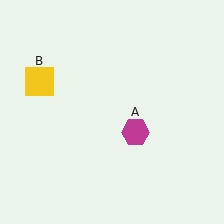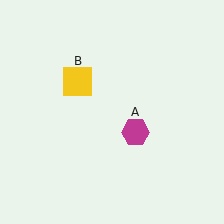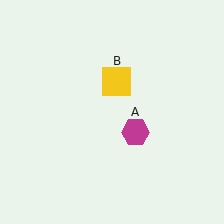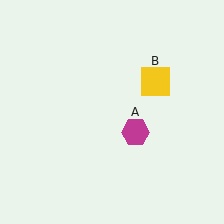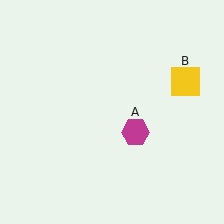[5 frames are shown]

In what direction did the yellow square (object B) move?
The yellow square (object B) moved right.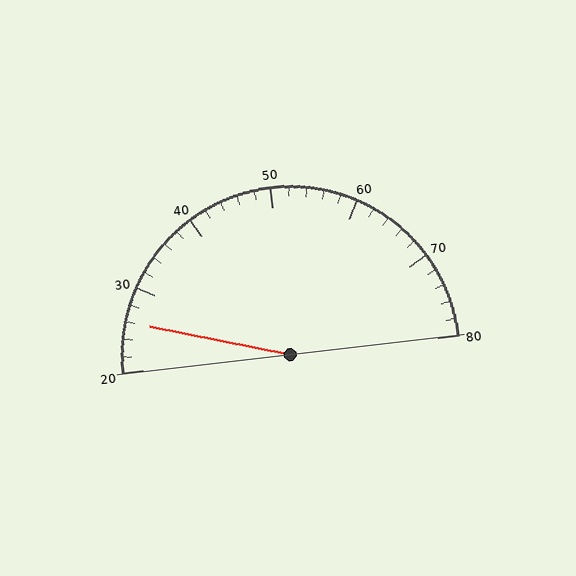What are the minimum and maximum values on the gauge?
The gauge ranges from 20 to 80.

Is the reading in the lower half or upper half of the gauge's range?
The reading is in the lower half of the range (20 to 80).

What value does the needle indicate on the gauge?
The needle indicates approximately 26.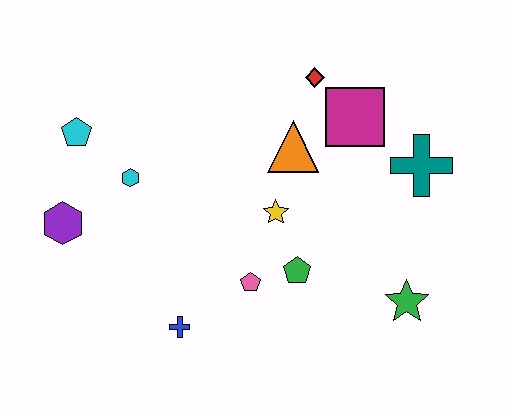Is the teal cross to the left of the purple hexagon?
No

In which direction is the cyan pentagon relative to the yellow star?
The cyan pentagon is to the left of the yellow star.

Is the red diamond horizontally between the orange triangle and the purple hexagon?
No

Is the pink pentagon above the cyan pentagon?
No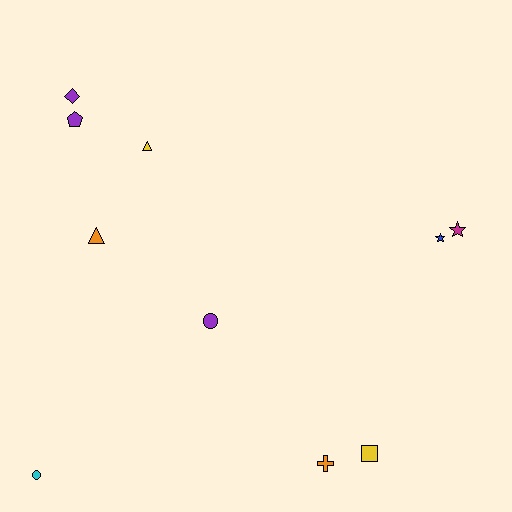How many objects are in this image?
There are 10 objects.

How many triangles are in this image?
There are 2 triangles.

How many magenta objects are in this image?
There is 1 magenta object.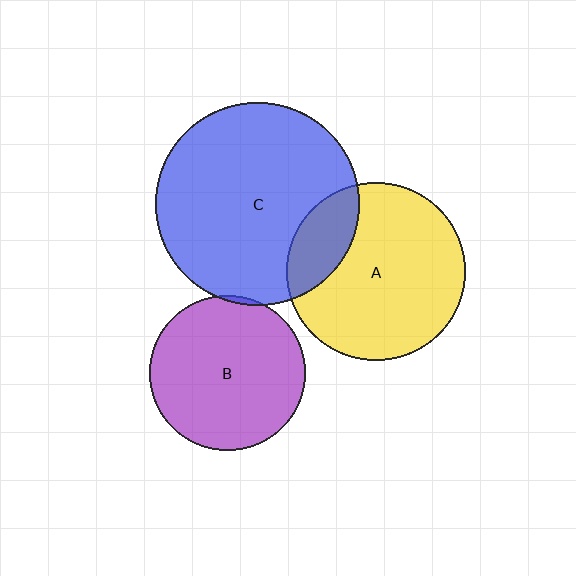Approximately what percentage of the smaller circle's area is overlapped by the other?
Approximately 5%.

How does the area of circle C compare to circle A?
Approximately 1.3 times.